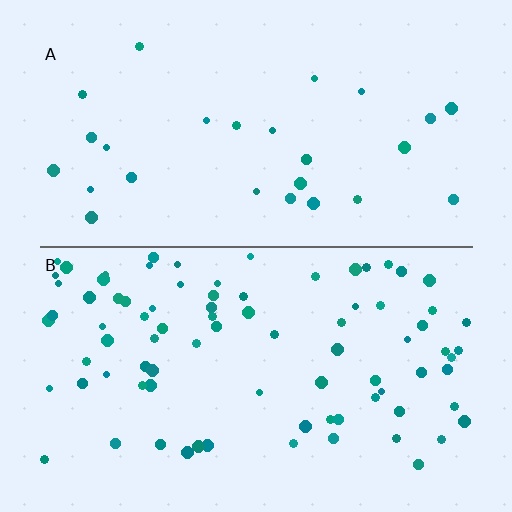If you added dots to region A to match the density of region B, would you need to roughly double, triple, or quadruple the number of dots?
Approximately triple.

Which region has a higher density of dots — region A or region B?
B (the bottom).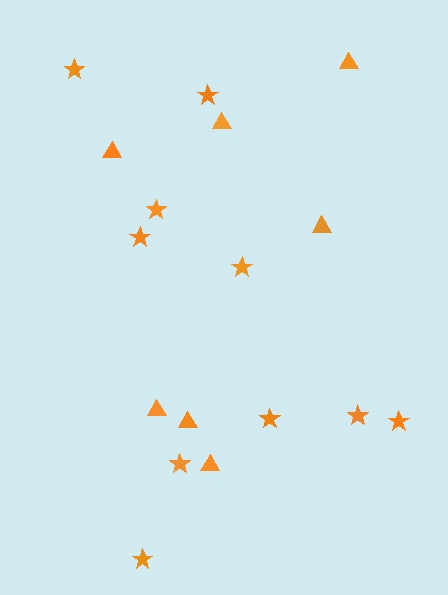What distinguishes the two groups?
There are 2 groups: one group of stars (10) and one group of triangles (7).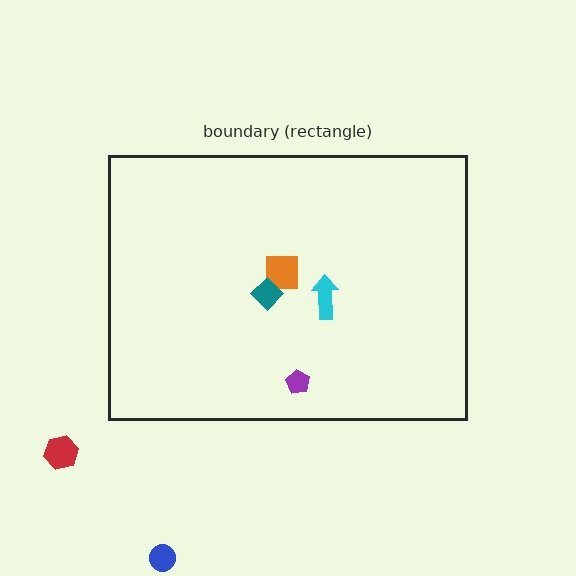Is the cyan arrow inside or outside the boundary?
Inside.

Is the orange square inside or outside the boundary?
Inside.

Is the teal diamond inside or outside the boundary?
Inside.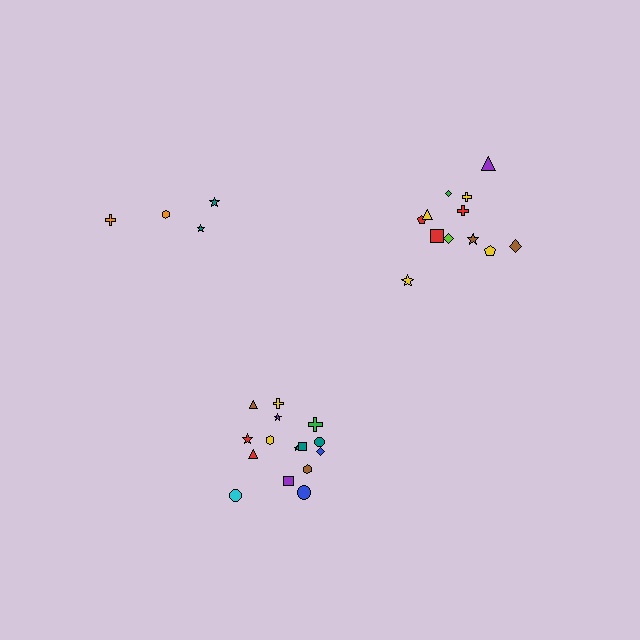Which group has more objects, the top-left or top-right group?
The top-right group.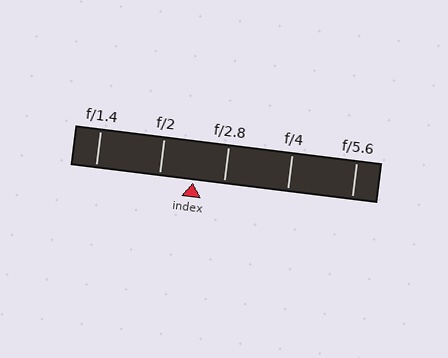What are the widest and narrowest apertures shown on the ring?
The widest aperture shown is f/1.4 and the narrowest is f/5.6.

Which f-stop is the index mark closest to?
The index mark is closest to f/2.8.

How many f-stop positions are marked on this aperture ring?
There are 5 f-stop positions marked.